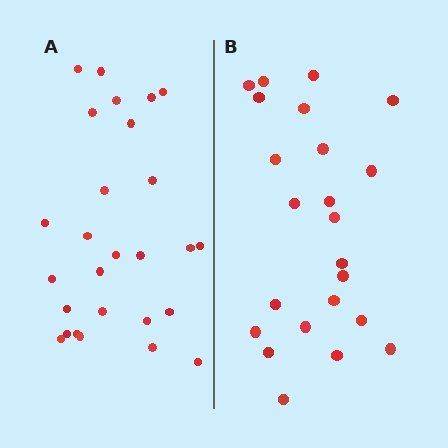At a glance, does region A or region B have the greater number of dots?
Region A (the left region) has more dots.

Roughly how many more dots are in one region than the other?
Region A has about 4 more dots than region B.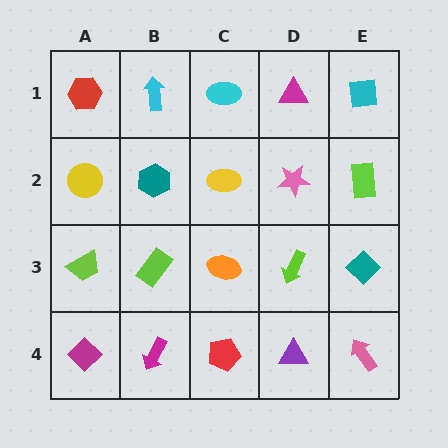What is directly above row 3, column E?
A lime rectangle.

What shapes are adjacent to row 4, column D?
A lime arrow (row 3, column D), a red pentagon (row 4, column C), a pink arrow (row 4, column E).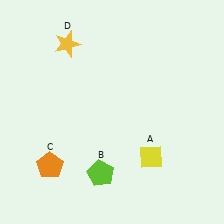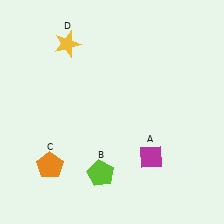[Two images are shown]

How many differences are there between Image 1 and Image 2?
There is 1 difference between the two images.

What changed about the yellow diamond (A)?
In Image 1, A is yellow. In Image 2, it changed to magenta.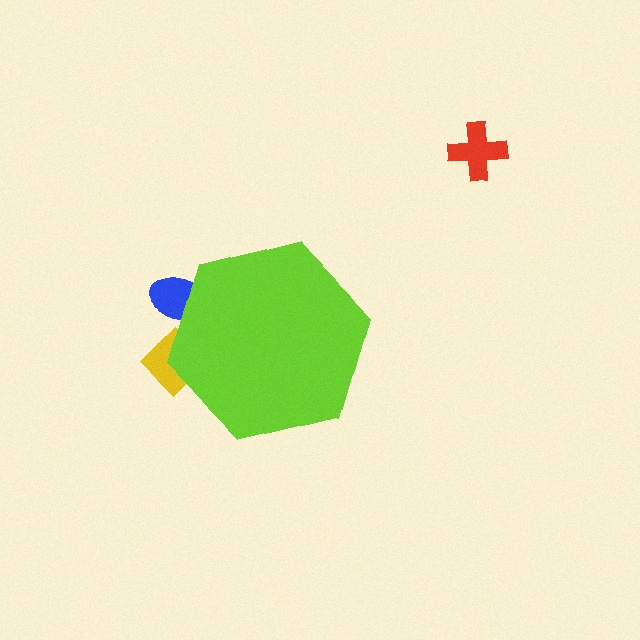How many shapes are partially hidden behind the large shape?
2 shapes are partially hidden.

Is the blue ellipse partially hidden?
Yes, the blue ellipse is partially hidden behind the lime hexagon.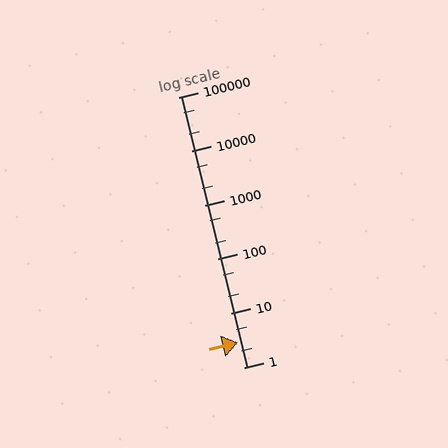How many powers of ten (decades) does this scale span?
The scale spans 5 decades, from 1 to 100000.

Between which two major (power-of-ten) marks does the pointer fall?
The pointer is between 1 and 10.